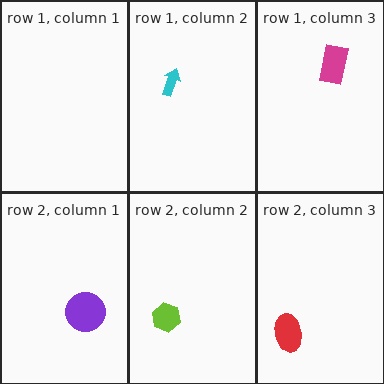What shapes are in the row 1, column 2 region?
The cyan arrow.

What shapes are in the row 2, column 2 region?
The lime hexagon.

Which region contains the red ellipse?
The row 2, column 3 region.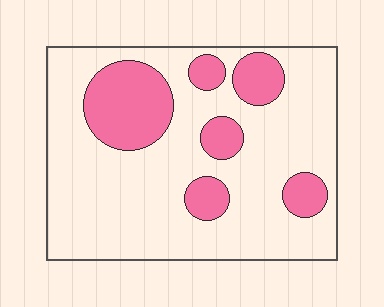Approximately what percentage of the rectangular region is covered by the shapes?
Approximately 25%.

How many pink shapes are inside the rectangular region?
6.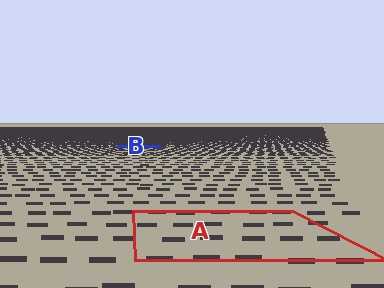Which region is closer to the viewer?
Region A is closer. The texture elements there are larger and more spread out.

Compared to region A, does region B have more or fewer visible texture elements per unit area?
Region B has more texture elements per unit area — they are packed more densely because it is farther away.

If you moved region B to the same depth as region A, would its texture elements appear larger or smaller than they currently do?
They would appear larger. At a closer depth, the same texture elements are projected at a bigger on-screen size.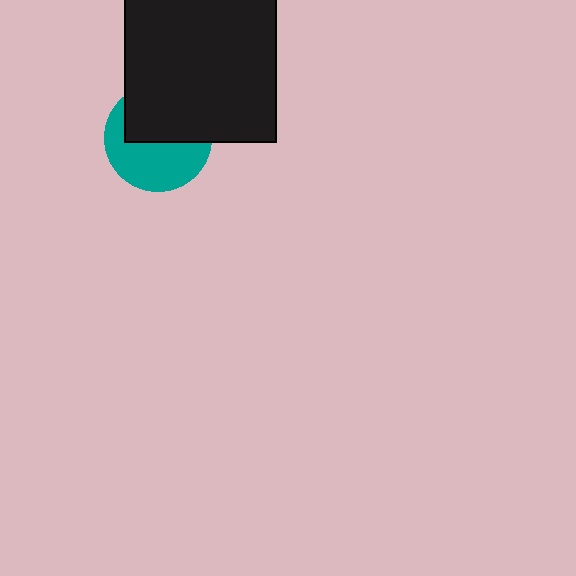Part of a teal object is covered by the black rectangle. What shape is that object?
It is a circle.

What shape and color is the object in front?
The object in front is a black rectangle.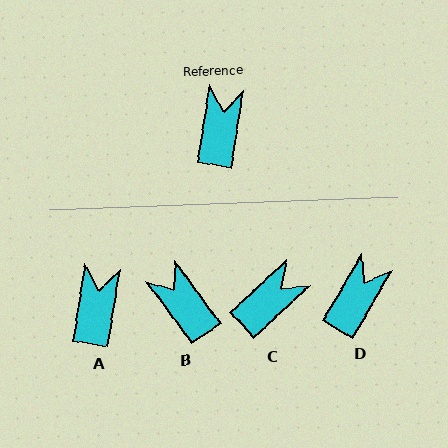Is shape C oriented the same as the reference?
No, it is off by about 38 degrees.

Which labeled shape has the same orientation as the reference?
A.